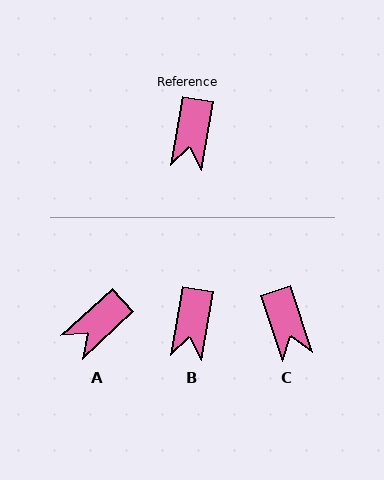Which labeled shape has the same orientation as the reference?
B.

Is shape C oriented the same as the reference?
No, it is off by about 28 degrees.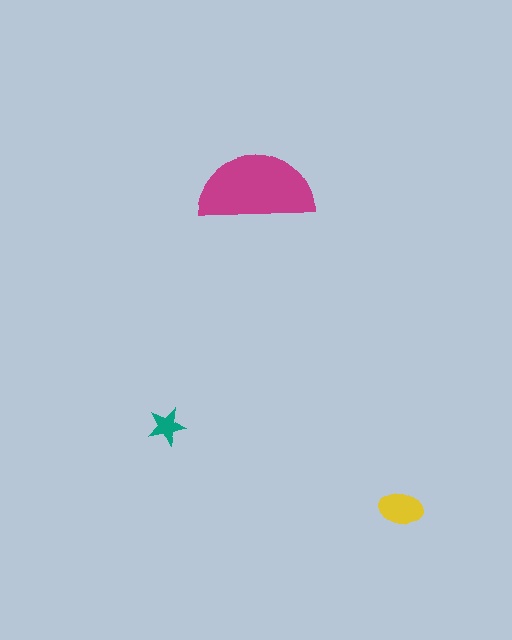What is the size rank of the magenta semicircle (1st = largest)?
1st.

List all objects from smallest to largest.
The teal star, the yellow ellipse, the magenta semicircle.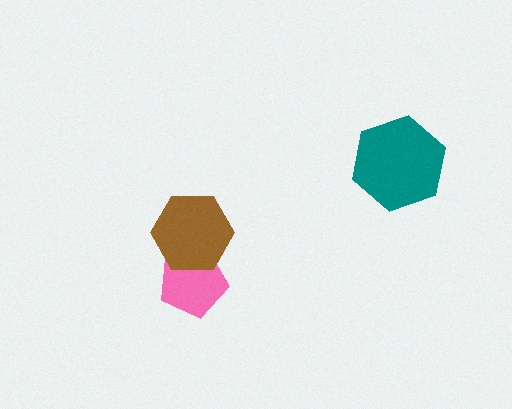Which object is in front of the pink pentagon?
The brown hexagon is in front of the pink pentagon.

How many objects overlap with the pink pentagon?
1 object overlaps with the pink pentagon.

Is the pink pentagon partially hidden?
Yes, it is partially covered by another shape.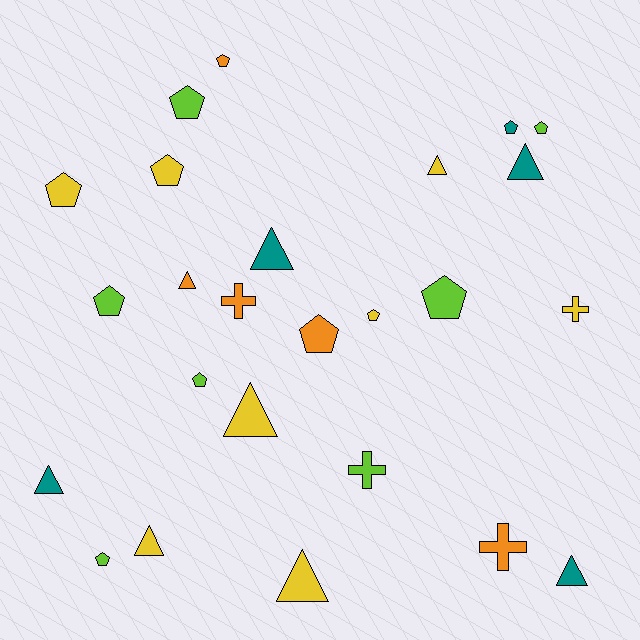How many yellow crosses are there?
There is 1 yellow cross.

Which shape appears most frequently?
Pentagon, with 12 objects.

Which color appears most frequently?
Yellow, with 8 objects.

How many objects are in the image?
There are 25 objects.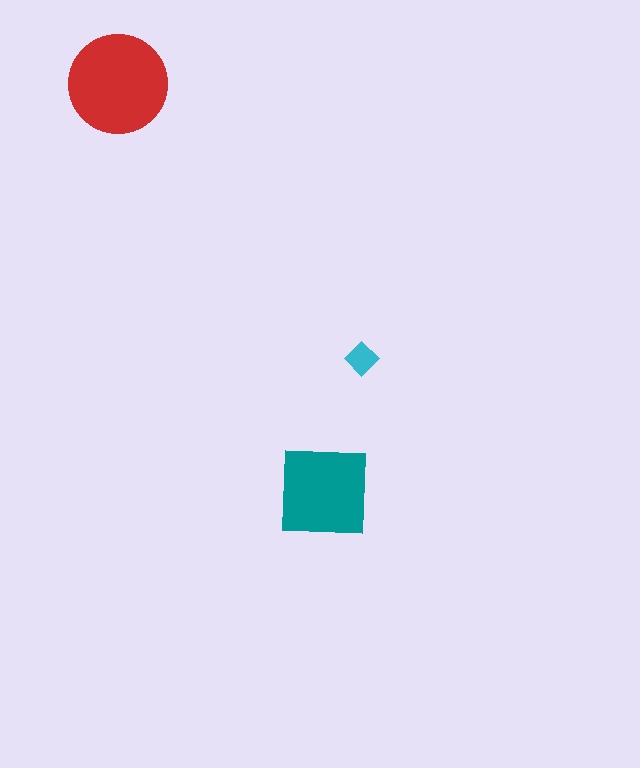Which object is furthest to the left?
The red circle is leftmost.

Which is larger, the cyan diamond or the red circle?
The red circle.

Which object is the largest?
The red circle.